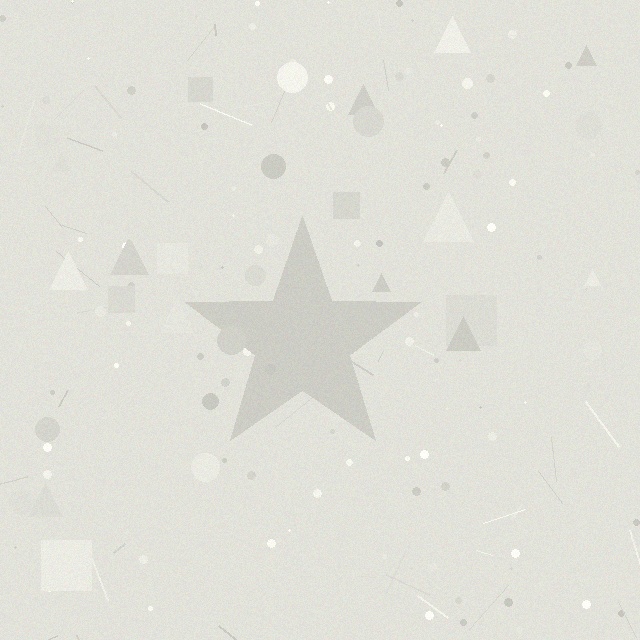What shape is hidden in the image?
A star is hidden in the image.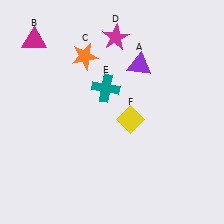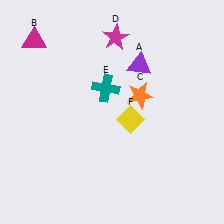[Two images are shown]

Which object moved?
The orange star (C) moved right.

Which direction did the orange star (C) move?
The orange star (C) moved right.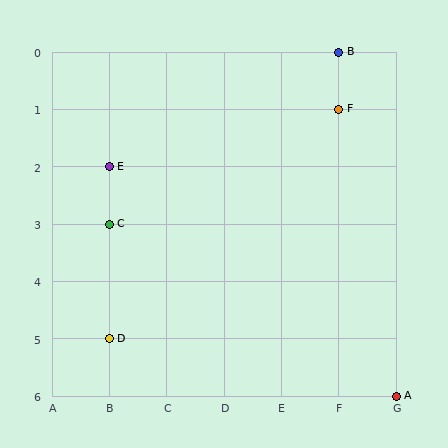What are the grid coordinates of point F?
Point F is at grid coordinates (F, 1).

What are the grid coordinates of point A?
Point A is at grid coordinates (G, 6).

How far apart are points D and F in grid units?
Points D and F are 4 columns and 4 rows apart (about 5.7 grid units diagonally).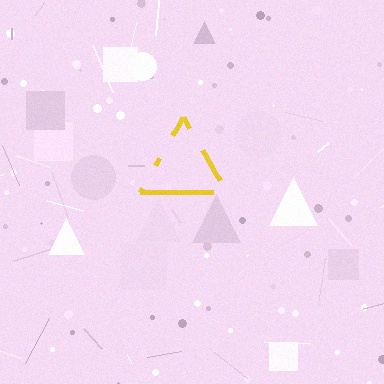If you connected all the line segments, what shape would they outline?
They would outline a triangle.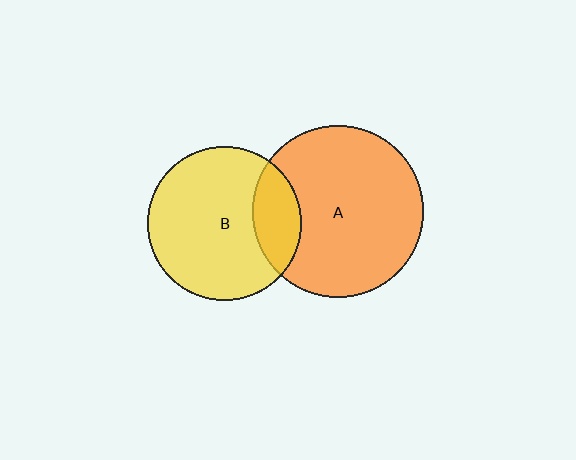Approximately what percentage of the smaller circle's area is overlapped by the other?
Approximately 20%.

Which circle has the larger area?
Circle A (orange).